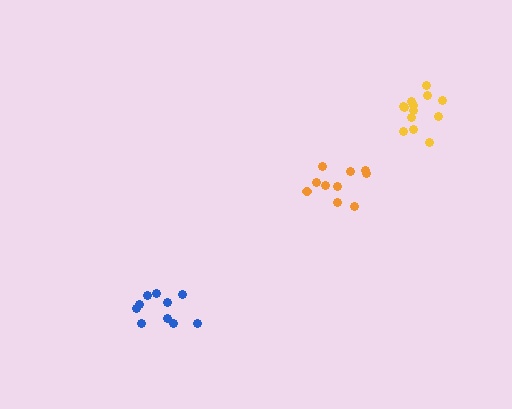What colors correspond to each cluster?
The clusters are colored: blue, orange, yellow.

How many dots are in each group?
Group 1: 10 dots, Group 2: 10 dots, Group 3: 13 dots (33 total).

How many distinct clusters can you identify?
There are 3 distinct clusters.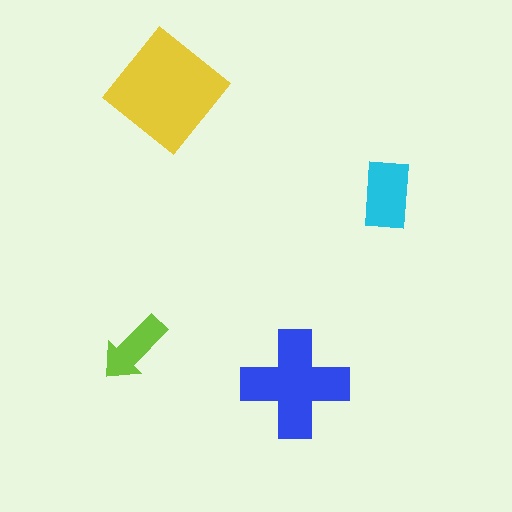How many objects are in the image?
There are 4 objects in the image.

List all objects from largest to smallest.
The yellow diamond, the blue cross, the cyan rectangle, the lime arrow.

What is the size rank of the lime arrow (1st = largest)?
4th.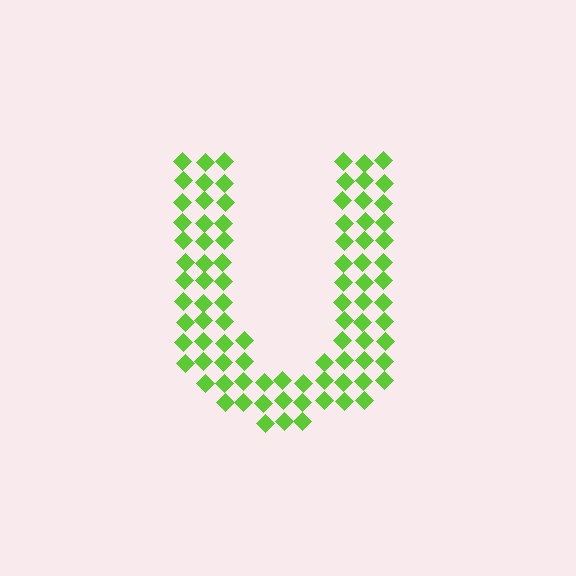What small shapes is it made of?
It is made of small diamonds.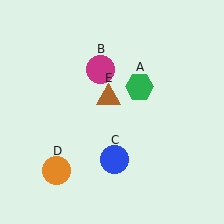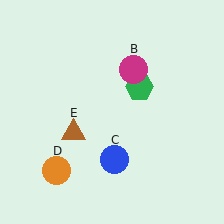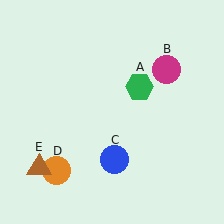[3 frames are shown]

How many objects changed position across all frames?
2 objects changed position: magenta circle (object B), brown triangle (object E).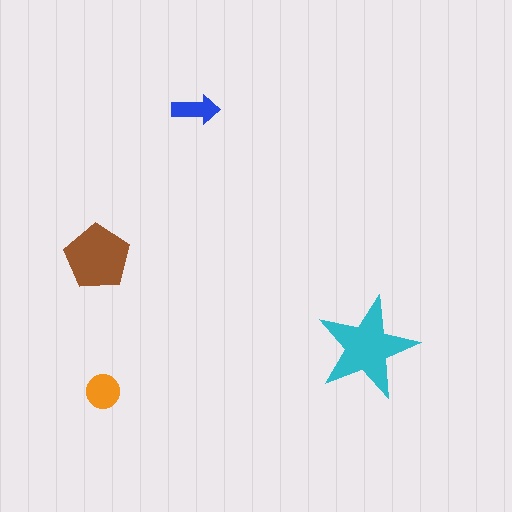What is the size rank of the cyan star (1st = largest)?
1st.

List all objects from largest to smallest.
The cyan star, the brown pentagon, the orange circle, the blue arrow.